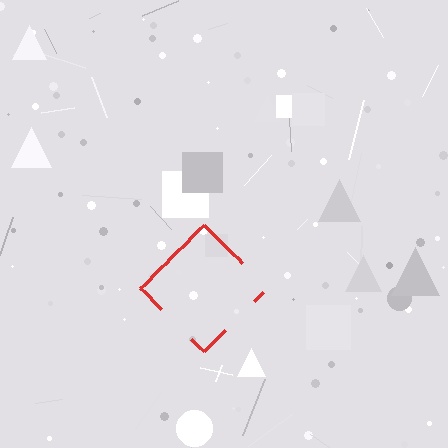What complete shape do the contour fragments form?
The contour fragments form a diamond.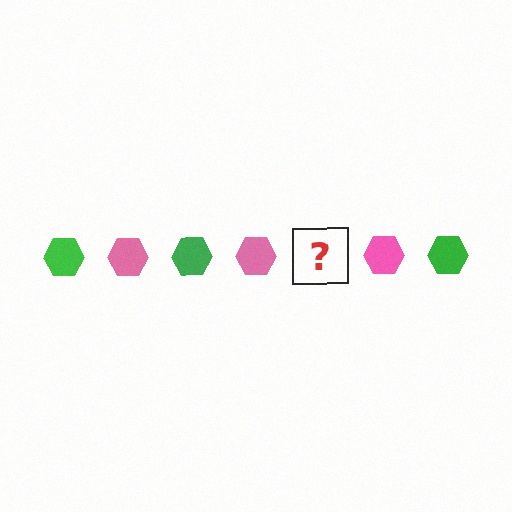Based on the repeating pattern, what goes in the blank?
The blank should be a green hexagon.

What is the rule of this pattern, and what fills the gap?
The rule is that the pattern cycles through green, pink hexagons. The gap should be filled with a green hexagon.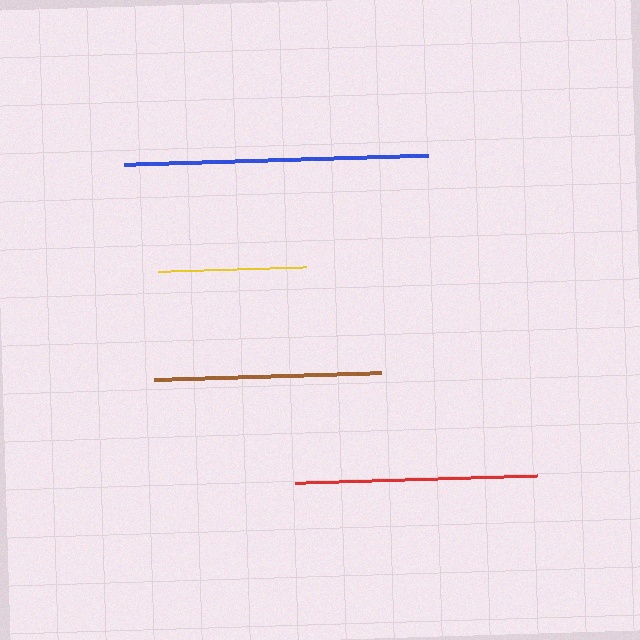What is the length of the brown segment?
The brown segment is approximately 227 pixels long.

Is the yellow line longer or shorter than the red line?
The red line is longer than the yellow line.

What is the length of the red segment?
The red segment is approximately 242 pixels long.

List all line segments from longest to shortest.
From longest to shortest: blue, red, brown, yellow.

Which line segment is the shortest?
The yellow line is the shortest at approximately 147 pixels.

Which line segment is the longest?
The blue line is the longest at approximately 304 pixels.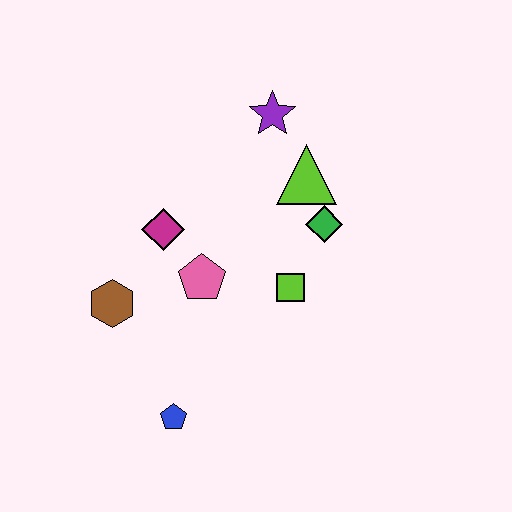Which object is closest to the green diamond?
The lime triangle is closest to the green diamond.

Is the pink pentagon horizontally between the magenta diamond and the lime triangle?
Yes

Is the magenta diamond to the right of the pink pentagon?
No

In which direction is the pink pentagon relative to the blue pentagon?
The pink pentagon is above the blue pentagon.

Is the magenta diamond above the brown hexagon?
Yes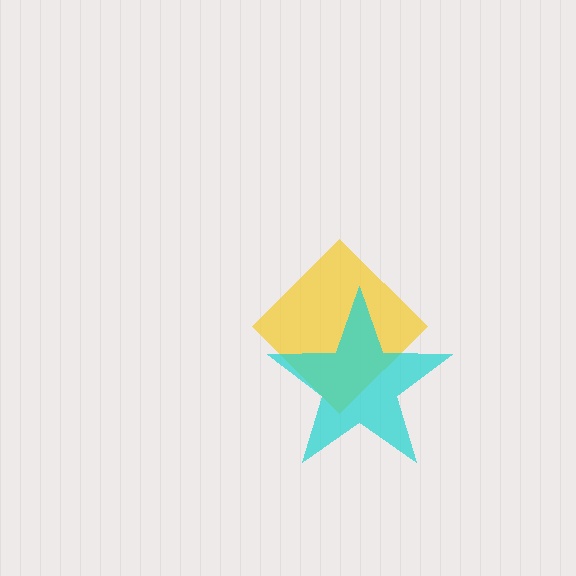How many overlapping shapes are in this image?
There are 2 overlapping shapes in the image.